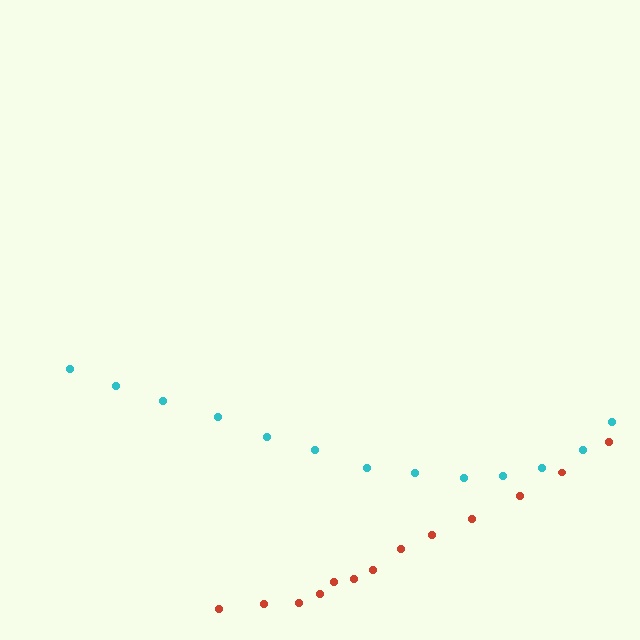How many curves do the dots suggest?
There are 2 distinct paths.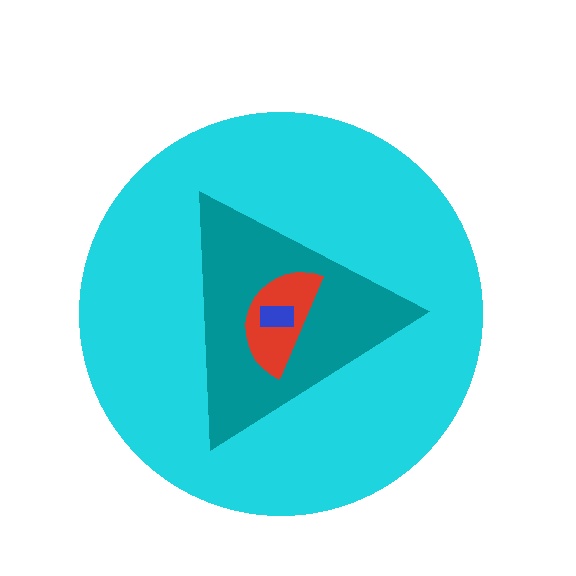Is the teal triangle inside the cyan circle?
Yes.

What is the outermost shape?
The cyan circle.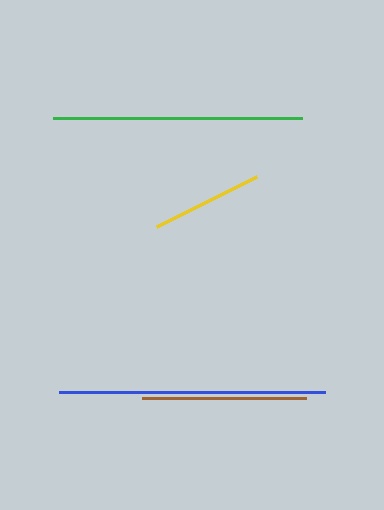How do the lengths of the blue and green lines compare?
The blue and green lines are approximately the same length.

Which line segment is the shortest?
The yellow line is the shortest at approximately 112 pixels.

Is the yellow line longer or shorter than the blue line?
The blue line is longer than the yellow line.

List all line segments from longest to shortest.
From longest to shortest: blue, green, brown, yellow.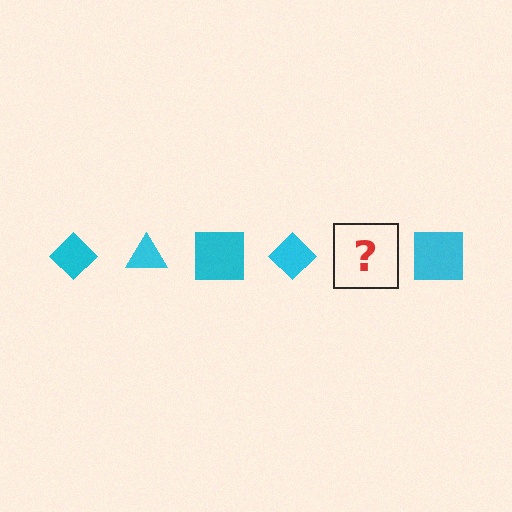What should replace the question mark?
The question mark should be replaced with a cyan triangle.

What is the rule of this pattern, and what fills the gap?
The rule is that the pattern cycles through diamond, triangle, square shapes in cyan. The gap should be filled with a cyan triangle.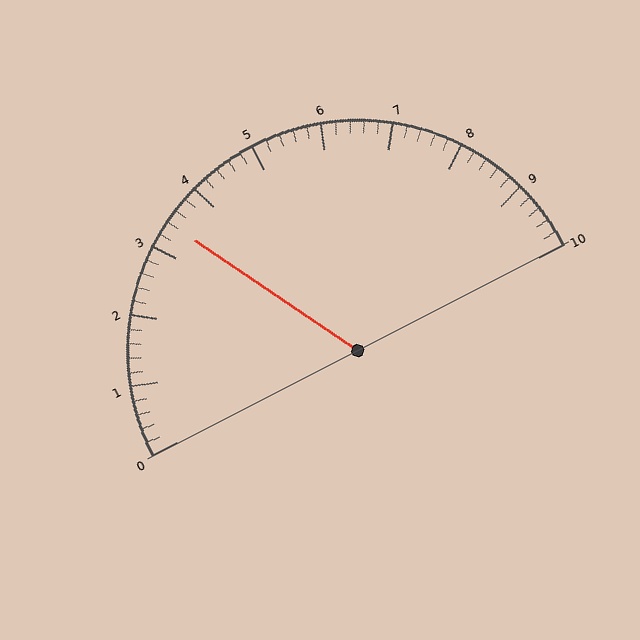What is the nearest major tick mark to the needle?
The nearest major tick mark is 3.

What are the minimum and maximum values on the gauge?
The gauge ranges from 0 to 10.